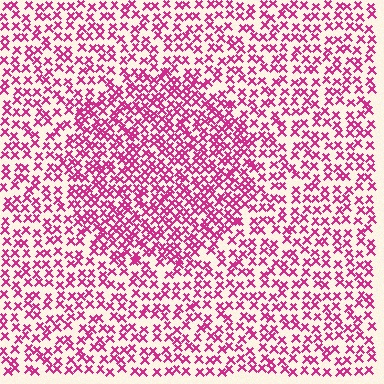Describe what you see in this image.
The image contains small magenta elements arranged at two different densities. A circle-shaped region is visible where the elements are more densely packed than the surrounding area.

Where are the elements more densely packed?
The elements are more densely packed inside the circle boundary.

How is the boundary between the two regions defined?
The boundary is defined by a change in element density (approximately 1.7x ratio). All elements are the same color, size, and shape.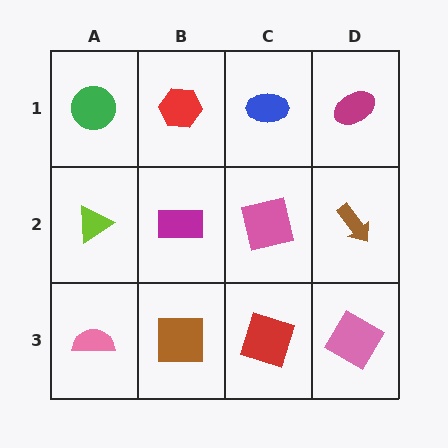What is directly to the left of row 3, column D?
A red square.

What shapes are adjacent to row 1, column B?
A magenta rectangle (row 2, column B), a green circle (row 1, column A), a blue ellipse (row 1, column C).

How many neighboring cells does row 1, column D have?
2.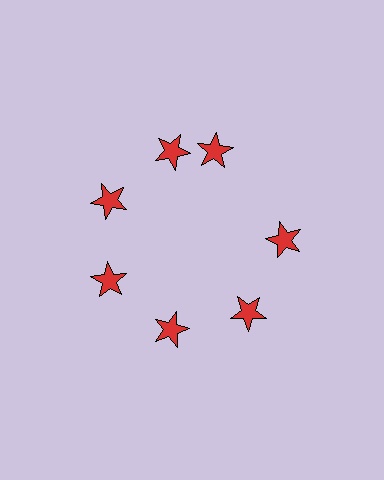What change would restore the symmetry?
The symmetry would be restored by rotating it back into even spacing with its neighbors so that all 7 stars sit at equal angles and equal distance from the center.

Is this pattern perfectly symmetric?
No. The 7 red stars are arranged in a ring, but one element near the 1 o'clock position is rotated out of alignment along the ring, breaking the 7-fold rotational symmetry.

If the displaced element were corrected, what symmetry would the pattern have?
It would have 7-fold rotational symmetry — the pattern would map onto itself every 51 degrees.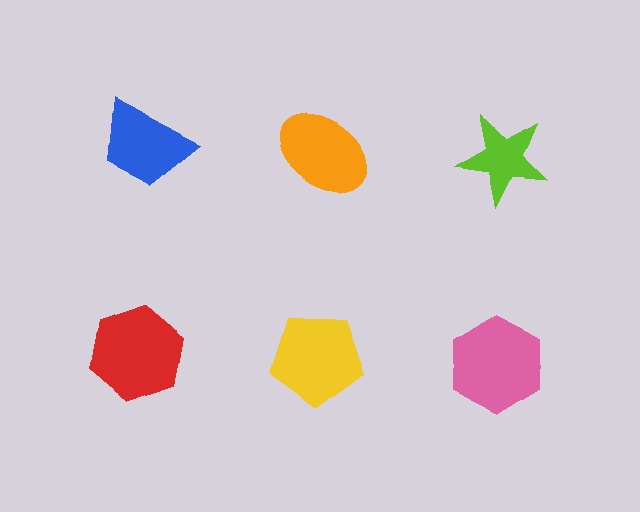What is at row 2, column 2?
A yellow pentagon.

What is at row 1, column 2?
An orange ellipse.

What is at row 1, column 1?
A blue trapezoid.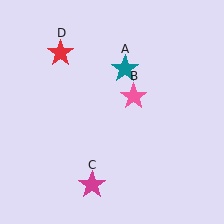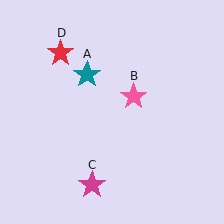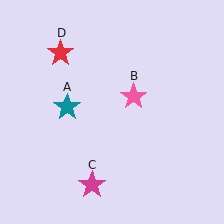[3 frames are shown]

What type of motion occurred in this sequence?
The teal star (object A) rotated counterclockwise around the center of the scene.